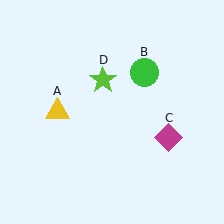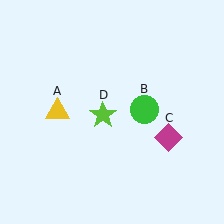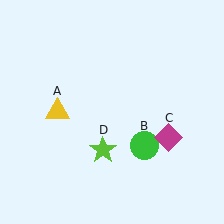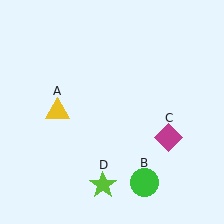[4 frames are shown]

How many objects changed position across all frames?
2 objects changed position: green circle (object B), lime star (object D).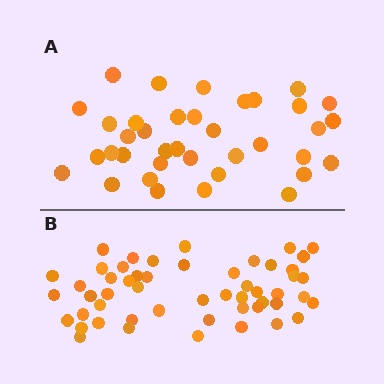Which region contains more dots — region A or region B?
Region B (the bottom region) has more dots.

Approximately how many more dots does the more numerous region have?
Region B has approximately 15 more dots than region A.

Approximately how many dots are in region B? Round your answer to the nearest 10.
About 50 dots. (The exact count is 52, which rounds to 50.)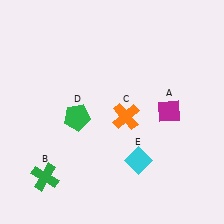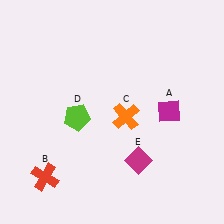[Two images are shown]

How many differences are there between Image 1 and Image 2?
There are 3 differences between the two images.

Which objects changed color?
B changed from green to red. D changed from green to lime. E changed from cyan to magenta.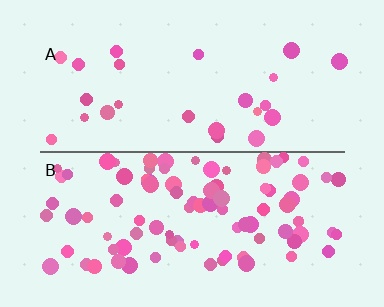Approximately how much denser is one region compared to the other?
Approximately 3.7× — region B over region A.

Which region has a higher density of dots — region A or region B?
B (the bottom).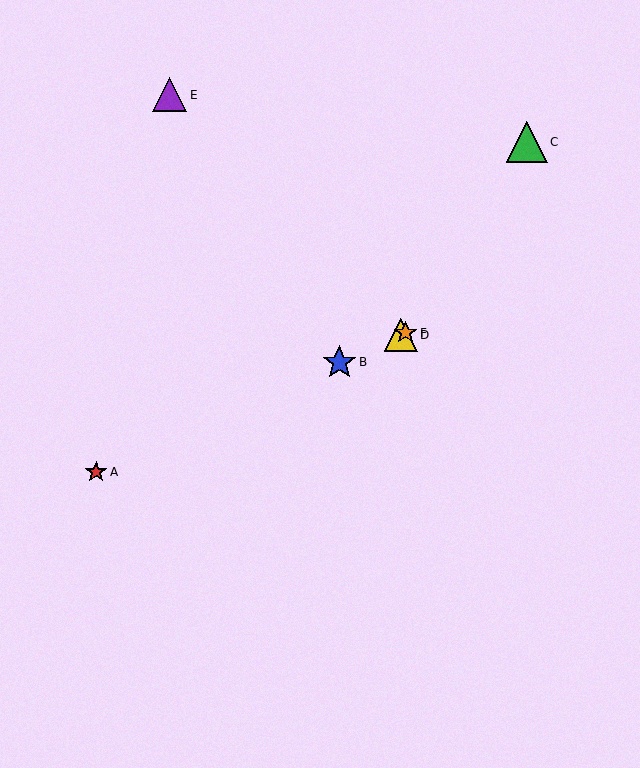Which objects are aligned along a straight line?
Objects A, B, D, F are aligned along a straight line.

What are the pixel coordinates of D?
Object D is at (401, 335).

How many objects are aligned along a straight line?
4 objects (A, B, D, F) are aligned along a straight line.